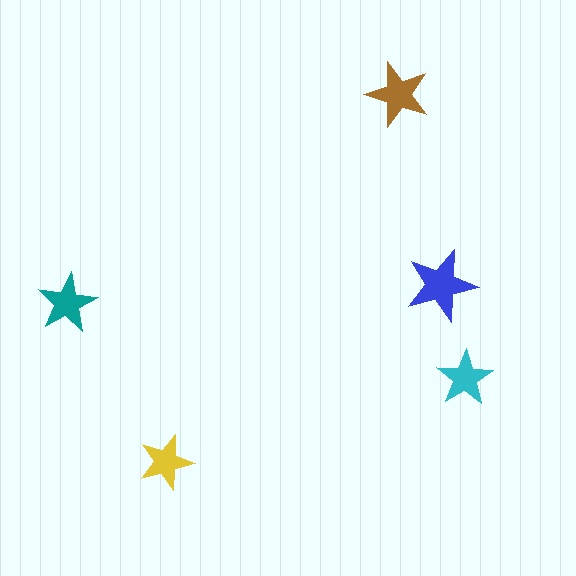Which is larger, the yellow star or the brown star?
The brown one.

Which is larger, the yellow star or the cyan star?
The cyan one.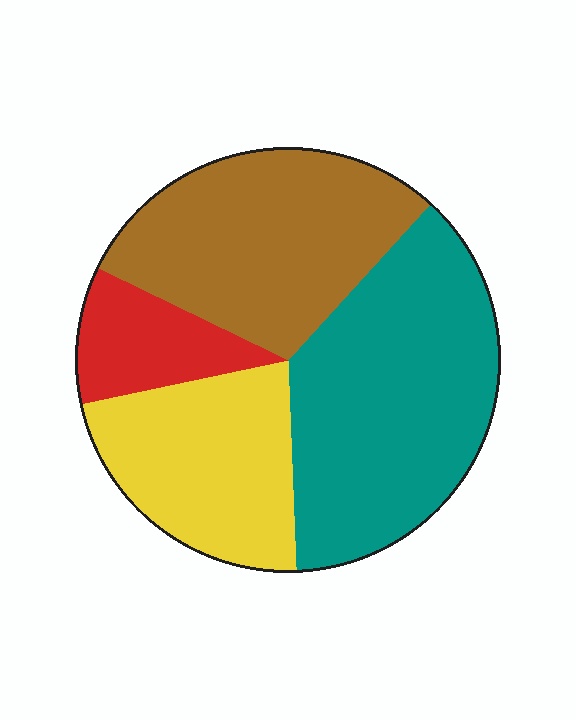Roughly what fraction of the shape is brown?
Brown covers roughly 30% of the shape.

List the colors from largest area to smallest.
From largest to smallest: teal, brown, yellow, red.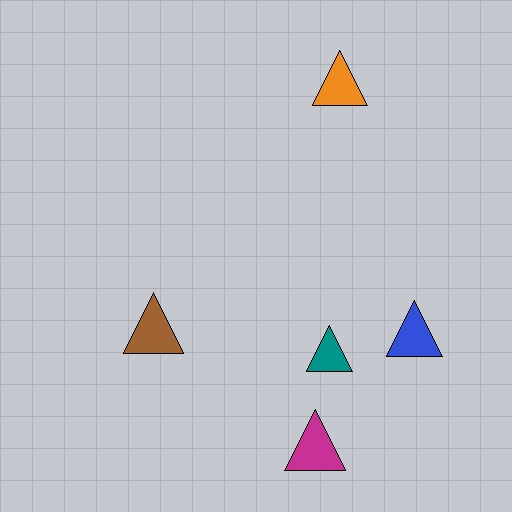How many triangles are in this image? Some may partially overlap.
There are 5 triangles.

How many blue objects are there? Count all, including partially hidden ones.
There is 1 blue object.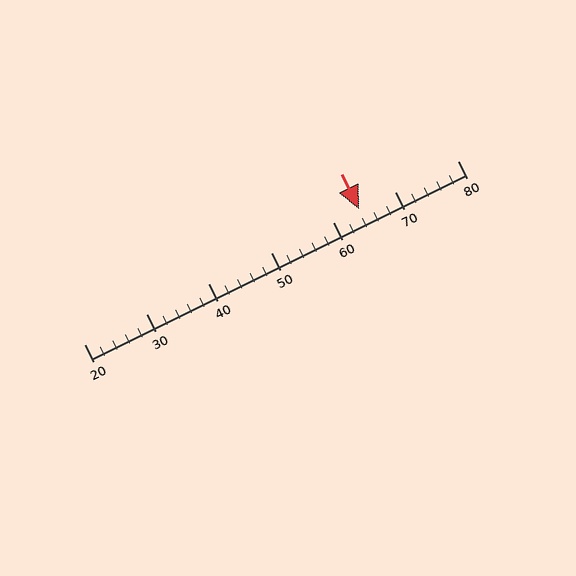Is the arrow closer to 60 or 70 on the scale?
The arrow is closer to 60.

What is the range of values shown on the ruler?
The ruler shows values from 20 to 80.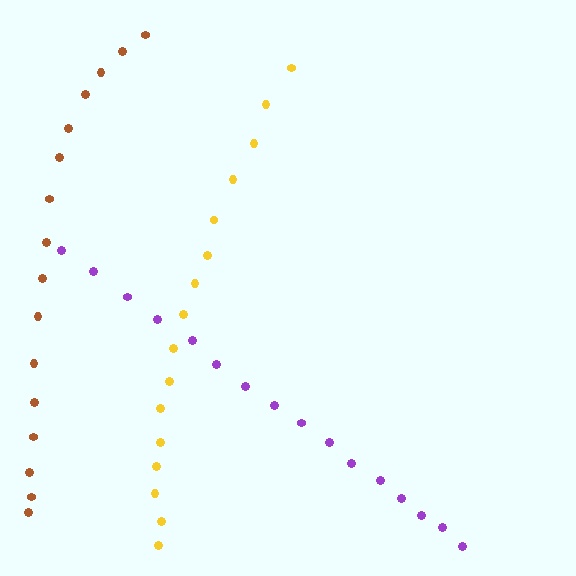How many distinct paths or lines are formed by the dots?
There are 3 distinct paths.